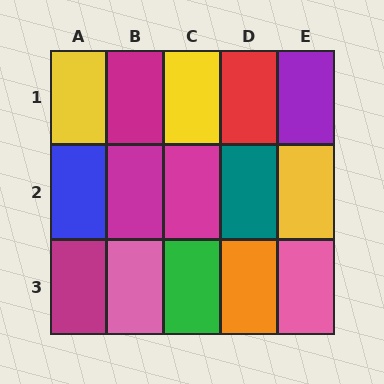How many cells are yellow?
3 cells are yellow.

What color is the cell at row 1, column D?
Red.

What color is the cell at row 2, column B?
Magenta.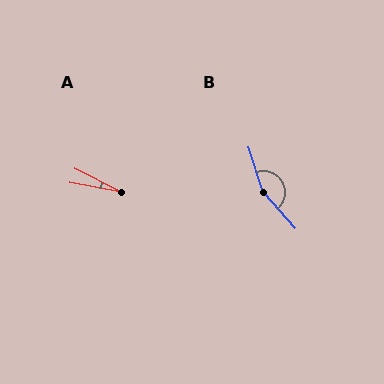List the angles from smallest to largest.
A (17°), B (156°).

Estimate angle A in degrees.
Approximately 17 degrees.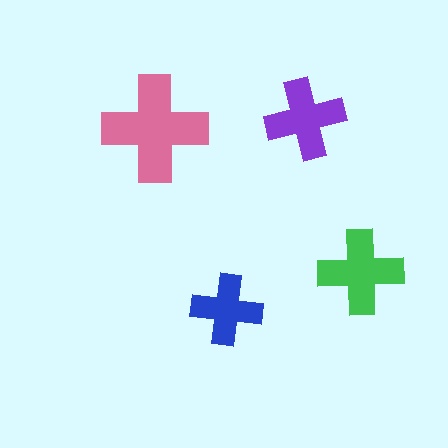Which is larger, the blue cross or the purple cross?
The purple one.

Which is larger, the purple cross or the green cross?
The green one.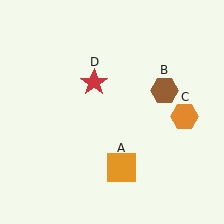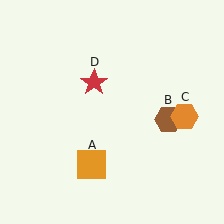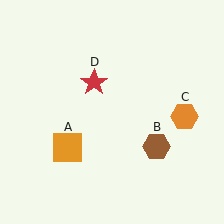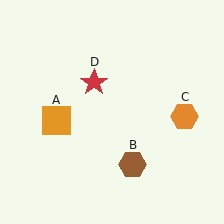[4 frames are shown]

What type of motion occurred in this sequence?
The orange square (object A), brown hexagon (object B) rotated clockwise around the center of the scene.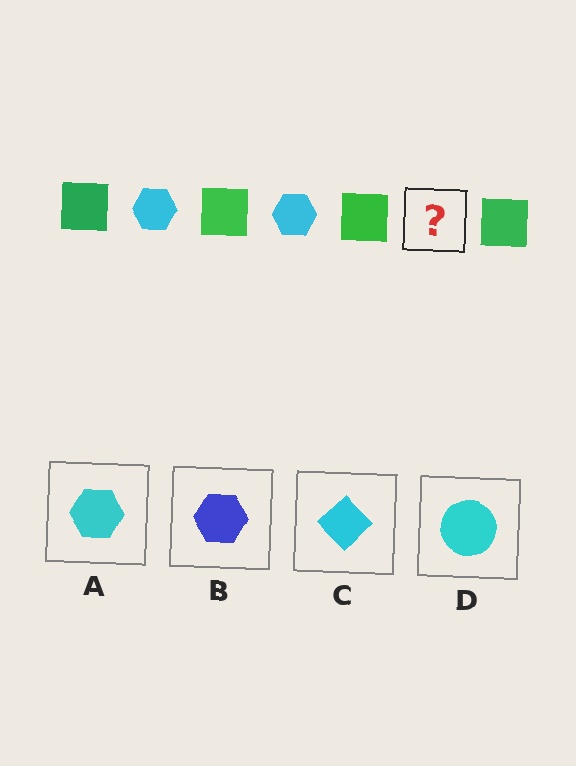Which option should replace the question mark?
Option A.